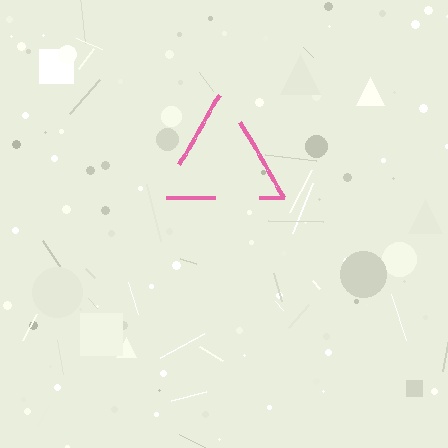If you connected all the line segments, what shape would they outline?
They would outline a triangle.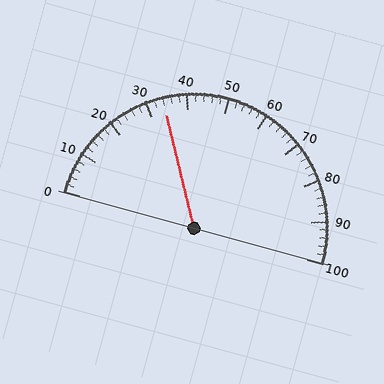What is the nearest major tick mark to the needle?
The nearest major tick mark is 30.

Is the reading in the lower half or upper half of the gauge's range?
The reading is in the lower half of the range (0 to 100).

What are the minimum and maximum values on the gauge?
The gauge ranges from 0 to 100.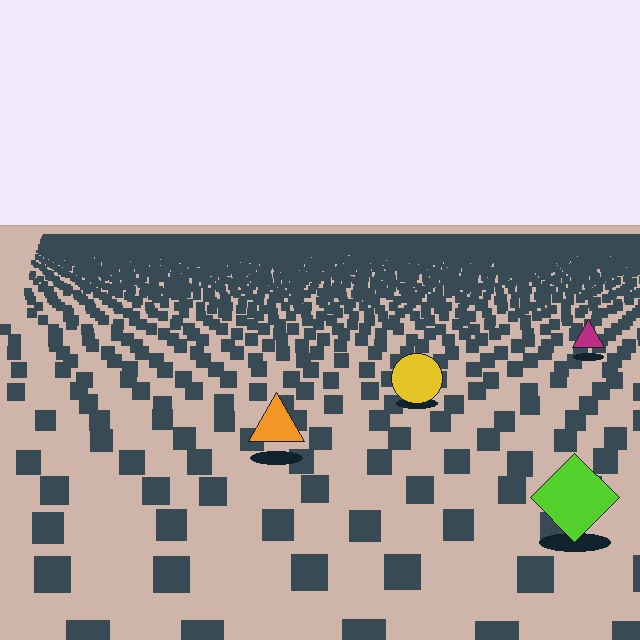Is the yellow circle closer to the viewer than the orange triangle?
No. The orange triangle is closer — you can tell from the texture gradient: the ground texture is coarser near it.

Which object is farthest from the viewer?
The magenta triangle is farthest from the viewer. It appears smaller and the ground texture around it is denser.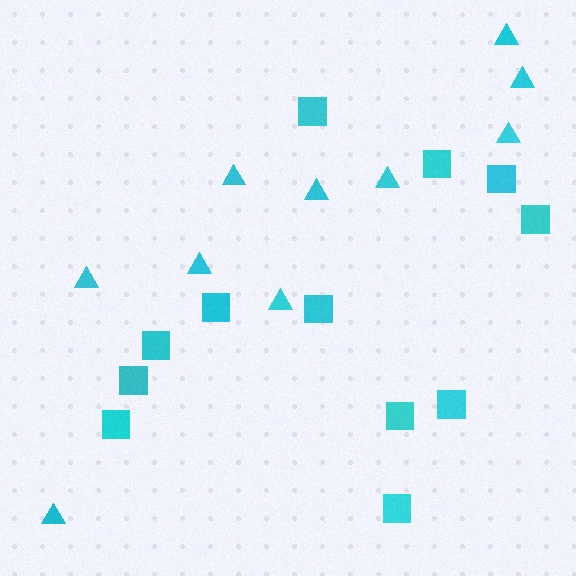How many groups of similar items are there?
There are 2 groups: one group of triangles (10) and one group of squares (12).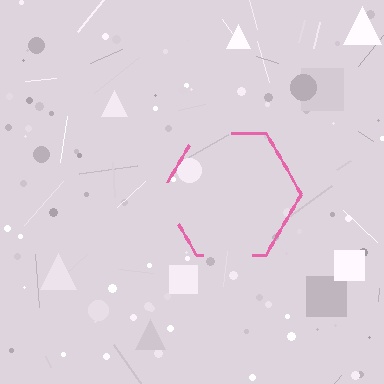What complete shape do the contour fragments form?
The contour fragments form a hexagon.